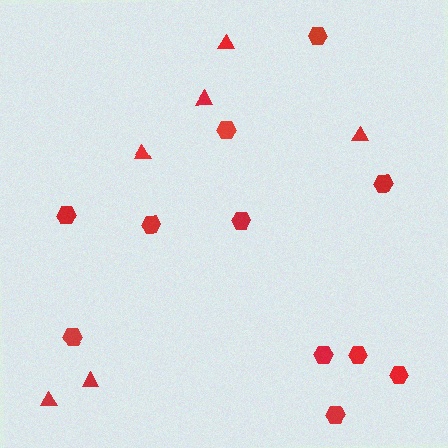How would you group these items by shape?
There are 2 groups: one group of hexagons (11) and one group of triangles (6).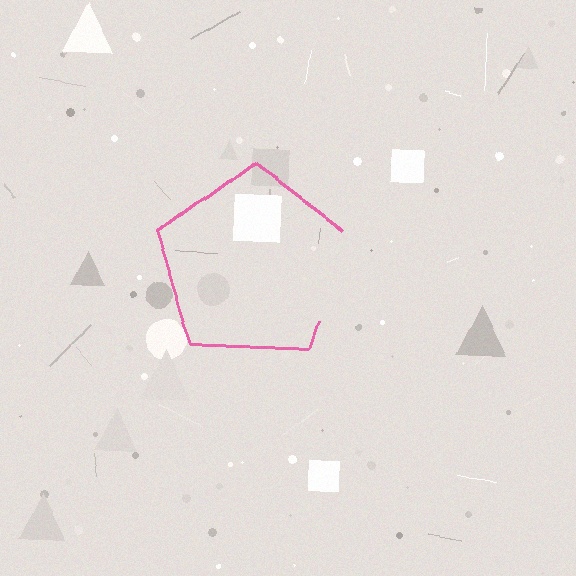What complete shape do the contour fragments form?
The contour fragments form a pentagon.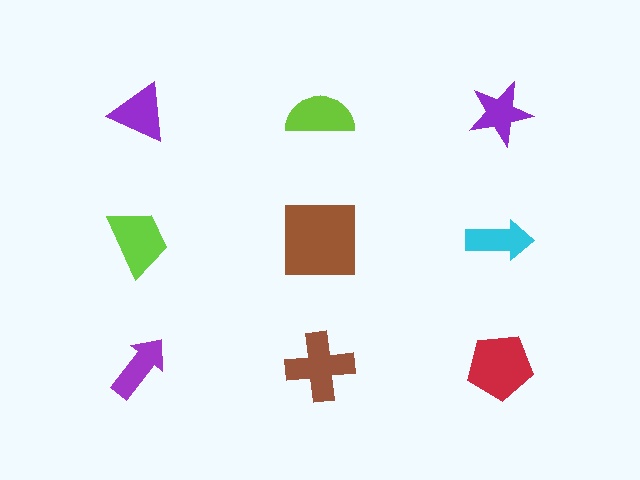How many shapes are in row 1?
3 shapes.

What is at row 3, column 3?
A red pentagon.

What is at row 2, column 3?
A cyan arrow.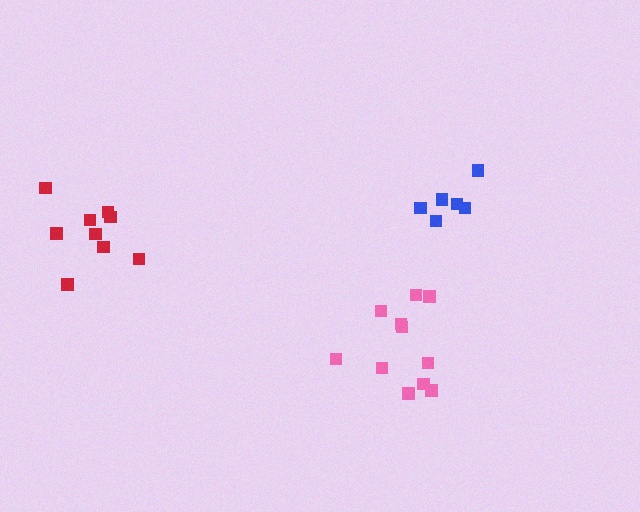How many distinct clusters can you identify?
There are 3 distinct clusters.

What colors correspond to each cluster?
The clusters are colored: red, blue, pink.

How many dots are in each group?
Group 1: 9 dots, Group 2: 6 dots, Group 3: 11 dots (26 total).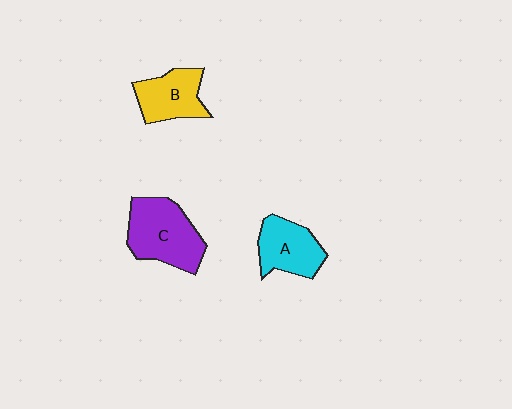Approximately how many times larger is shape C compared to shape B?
Approximately 1.4 times.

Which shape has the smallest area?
Shape B (yellow).